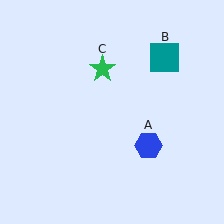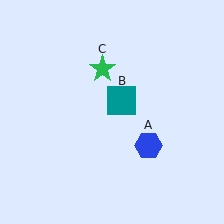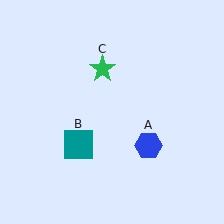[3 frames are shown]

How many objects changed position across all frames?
1 object changed position: teal square (object B).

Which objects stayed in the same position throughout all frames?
Blue hexagon (object A) and green star (object C) remained stationary.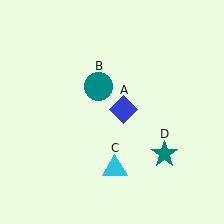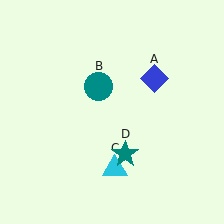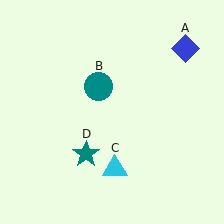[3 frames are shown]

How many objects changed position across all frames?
2 objects changed position: blue diamond (object A), teal star (object D).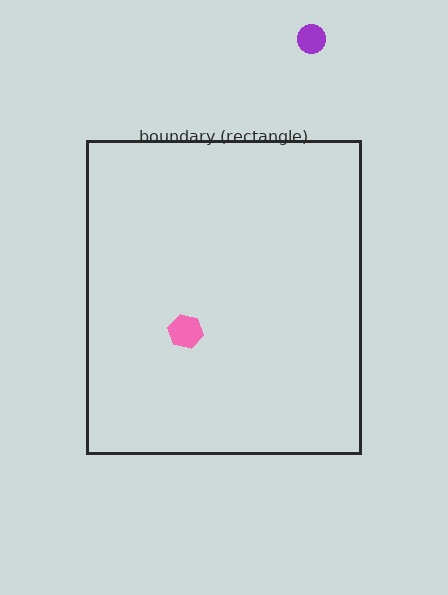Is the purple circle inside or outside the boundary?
Outside.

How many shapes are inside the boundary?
1 inside, 1 outside.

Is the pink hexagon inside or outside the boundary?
Inside.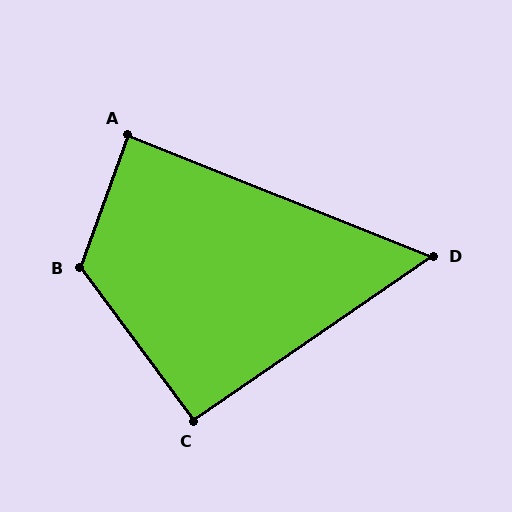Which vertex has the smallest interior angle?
D, at approximately 56 degrees.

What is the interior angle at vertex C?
Approximately 92 degrees (approximately right).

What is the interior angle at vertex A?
Approximately 88 degrees (approximately right).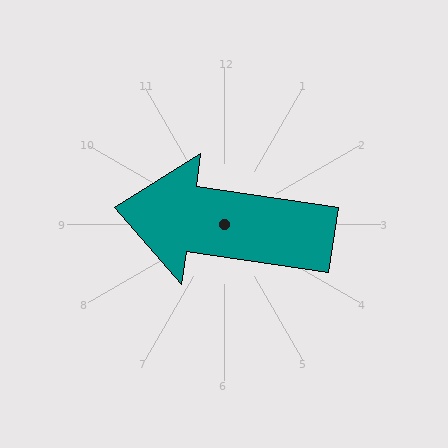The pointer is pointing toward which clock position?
Roughly 9 o'clock.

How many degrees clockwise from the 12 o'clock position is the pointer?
Approximately 278 degrees.